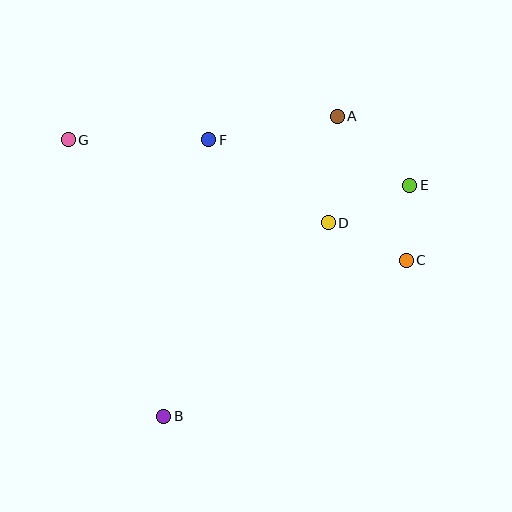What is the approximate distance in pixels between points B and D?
The distance between B and D is approximately 254 pixels.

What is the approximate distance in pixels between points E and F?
The distance between E and F is approximately 206 pixels.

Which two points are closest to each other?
Points C and E are closest to each other.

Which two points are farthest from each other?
Points C and G are farthest from each other.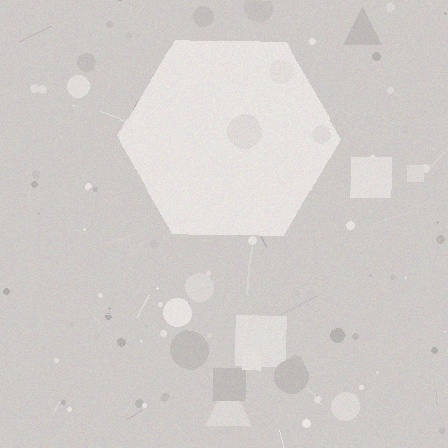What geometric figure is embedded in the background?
A hexagon is embedded in the background.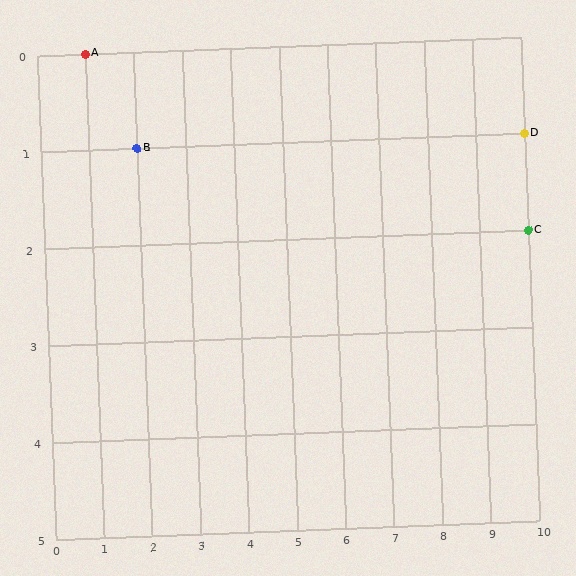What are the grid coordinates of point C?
Point C is at grid coordinates (10, 2).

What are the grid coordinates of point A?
Point A is at grid coordinates (1, 0).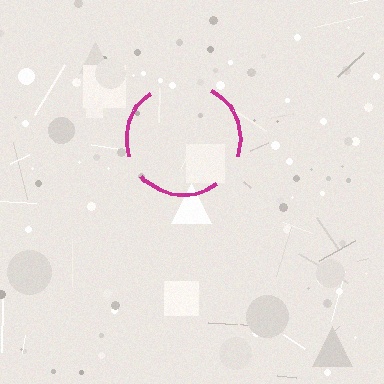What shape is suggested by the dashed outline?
The dashed outline suggests a circle.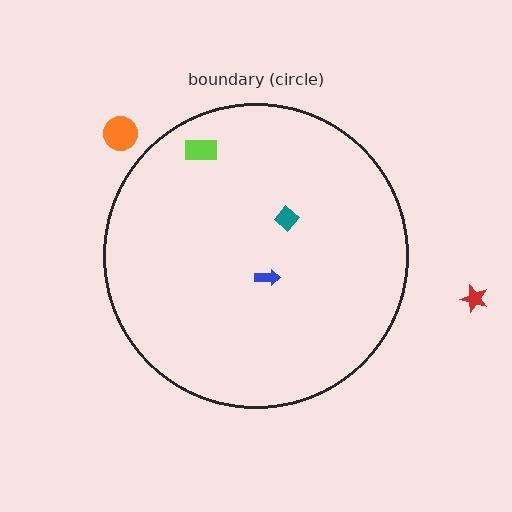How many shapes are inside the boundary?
3 inside, 2 outside.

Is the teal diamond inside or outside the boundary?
Inside.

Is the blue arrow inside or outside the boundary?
Inside.